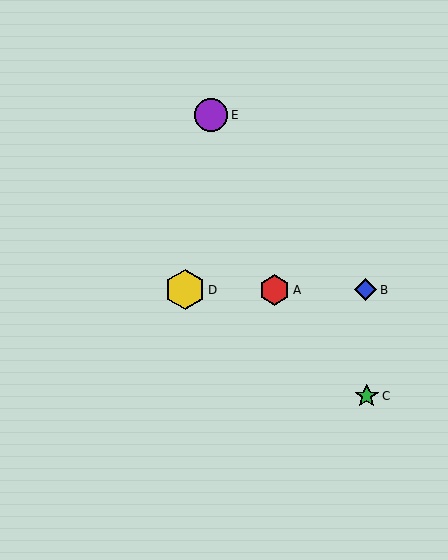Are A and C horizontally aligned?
No, A is at y≈290 and C is at y≈396.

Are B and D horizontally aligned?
Yes, both are at y≈290.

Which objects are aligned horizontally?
Objects A, B, D are aligned horizontally.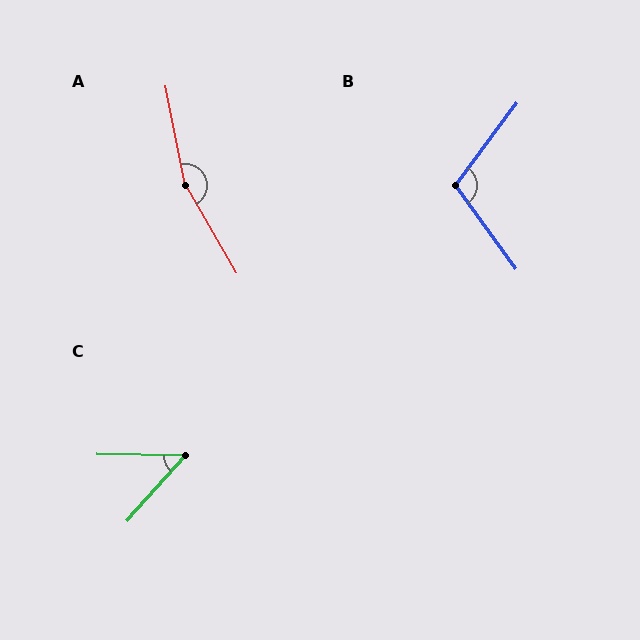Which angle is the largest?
A, at approximately 161 degrees.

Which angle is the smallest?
C, at approximately 49 degrees.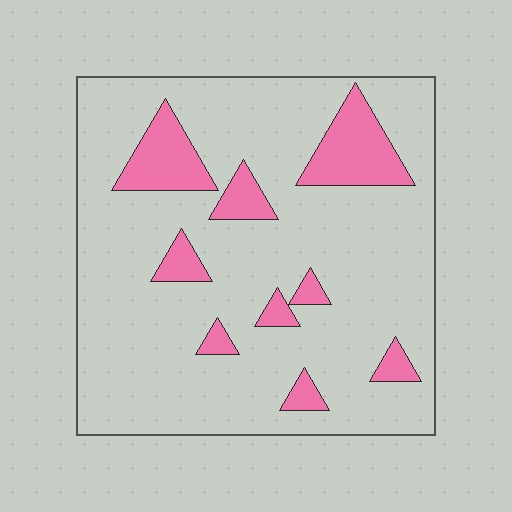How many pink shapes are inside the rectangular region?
9.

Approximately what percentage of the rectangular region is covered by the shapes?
Approximately 15%.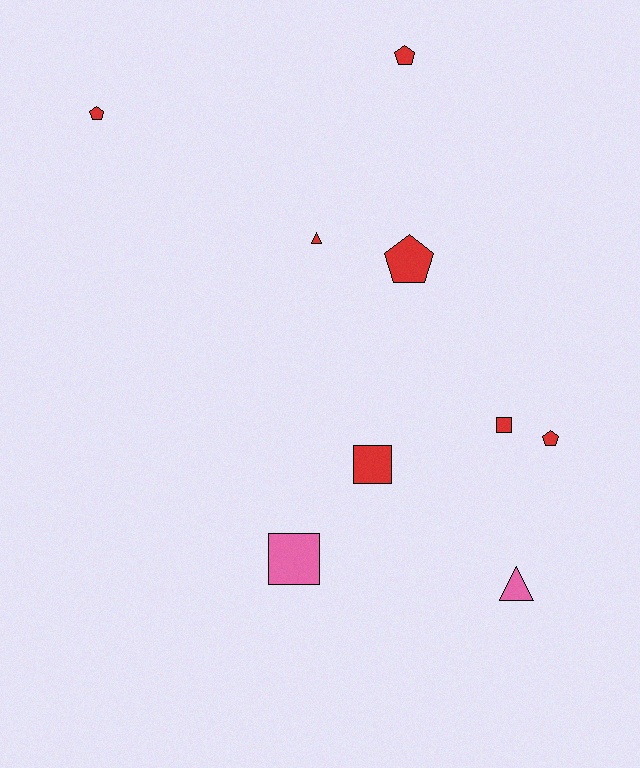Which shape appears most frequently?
Pentagon, with 4 objects.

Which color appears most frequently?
Red, with 7 objects.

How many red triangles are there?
There is 1 red triangle.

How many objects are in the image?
There are 9 objects.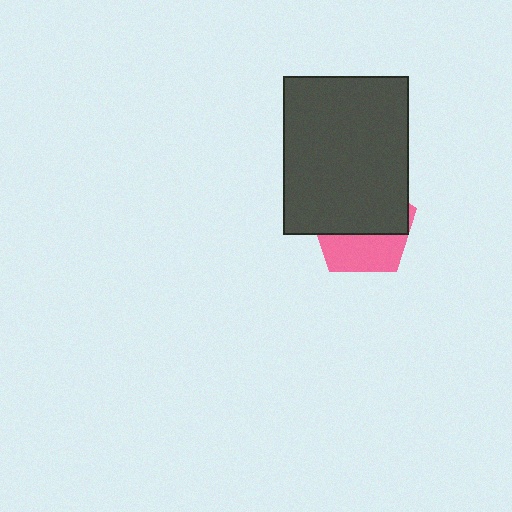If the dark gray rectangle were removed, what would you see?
You would see the complete pink pentagon.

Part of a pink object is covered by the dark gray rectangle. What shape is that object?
It is a pentagon.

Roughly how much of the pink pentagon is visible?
A small part of it is visible (roughly 39%).